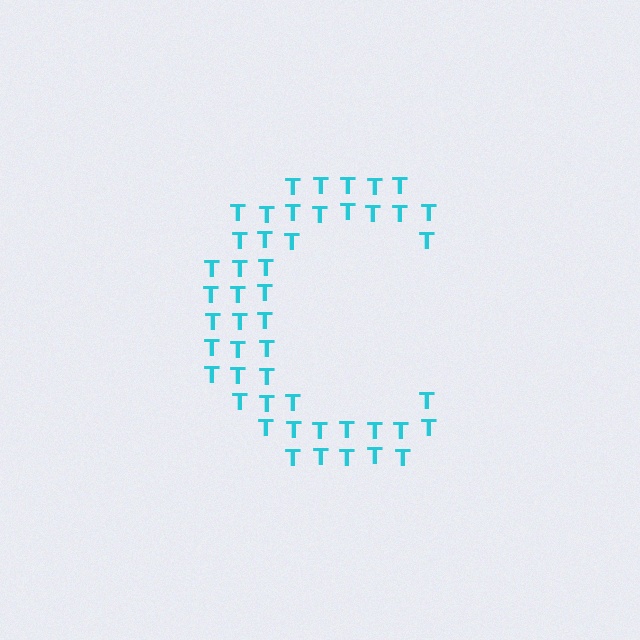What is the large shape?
The large shape is the letter C.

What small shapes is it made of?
It is made of small letter T's.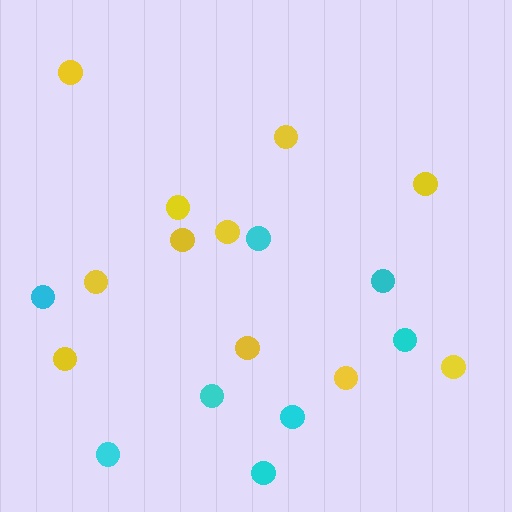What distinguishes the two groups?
There are 2 groups: one group of yellow circles (11) and one group of cyan circles (8).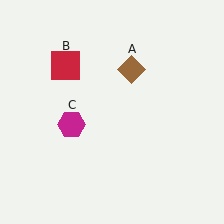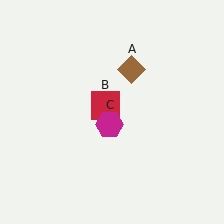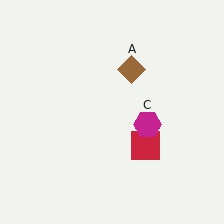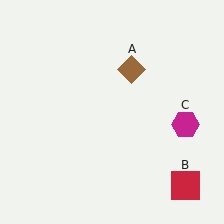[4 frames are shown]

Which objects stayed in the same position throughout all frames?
Brown diamond (object A) remained stationary.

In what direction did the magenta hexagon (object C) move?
The magenta hexagon (object C) moved right.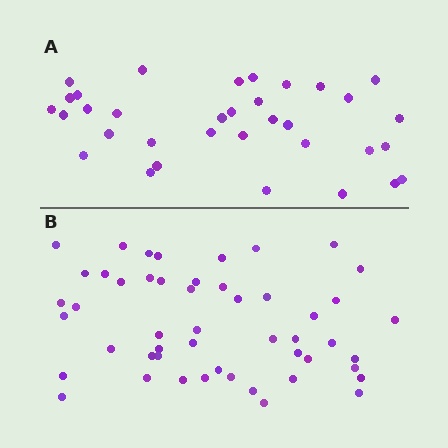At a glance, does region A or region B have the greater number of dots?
Region B (the bottom region) has more dots.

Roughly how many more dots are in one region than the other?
Region B has approximately 15 more dots than region A.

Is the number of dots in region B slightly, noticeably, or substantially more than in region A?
Region B has substantially more. The ratio is roughly 1.5 to 1.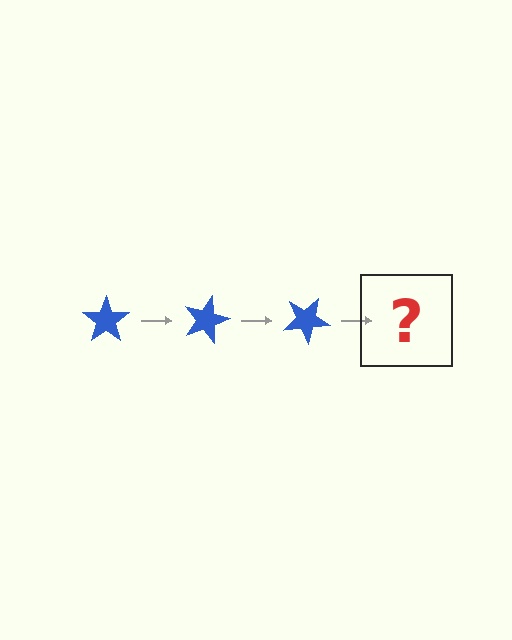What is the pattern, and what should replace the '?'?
The pattern is that the star rotates 15 degrees each step. The '?' should be a blue star rotated 45 degrees.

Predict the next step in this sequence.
The next step is a blue star rotated 45 degrees.